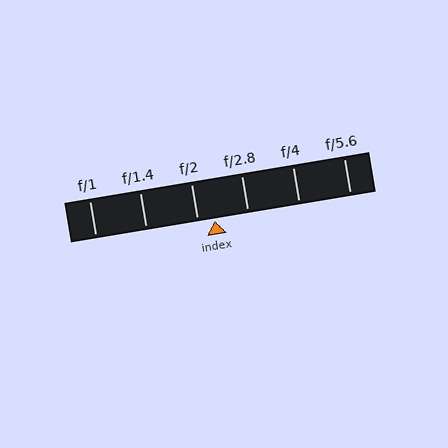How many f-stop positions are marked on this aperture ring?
There are 6 f-stop positions marked.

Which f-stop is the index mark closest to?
The index mark is closest to f/2.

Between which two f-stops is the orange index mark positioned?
The index mark is between f/2 and f/2.8.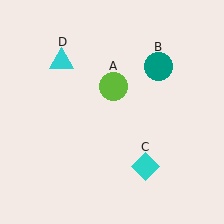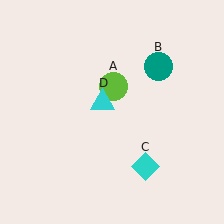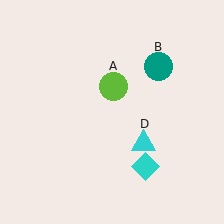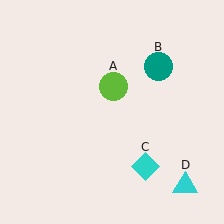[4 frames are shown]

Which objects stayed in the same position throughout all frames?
Lime circle (object A) and teal circle (object B) and cyan diamond (object C) remained stationary.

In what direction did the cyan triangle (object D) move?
The cyan triangle (object D) moved down and to the right.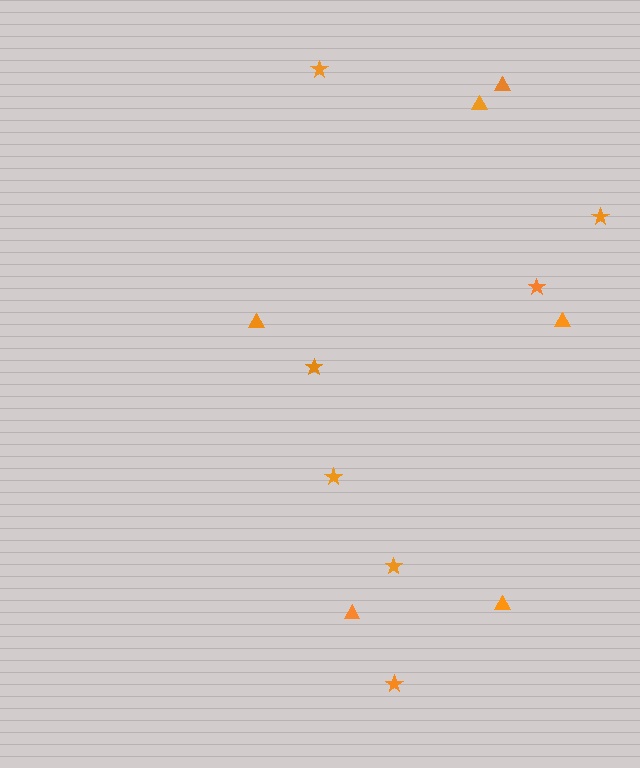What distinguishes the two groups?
There are 2 groups: one group of triangles (6) and one group of stars (7).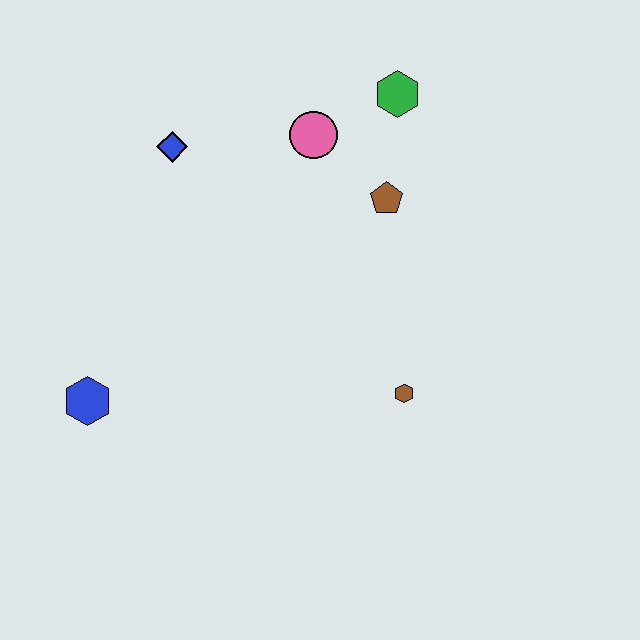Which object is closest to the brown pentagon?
The pink circle is closest to the brown pentagon.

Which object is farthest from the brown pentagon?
The blue hexagon is farthest from the brown pentagon.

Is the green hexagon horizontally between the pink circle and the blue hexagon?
No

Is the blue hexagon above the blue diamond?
No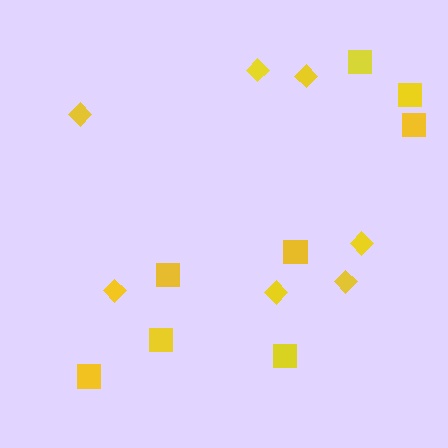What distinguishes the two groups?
There are 2 groups: one group of diamonds (7) and one group of squares (8).